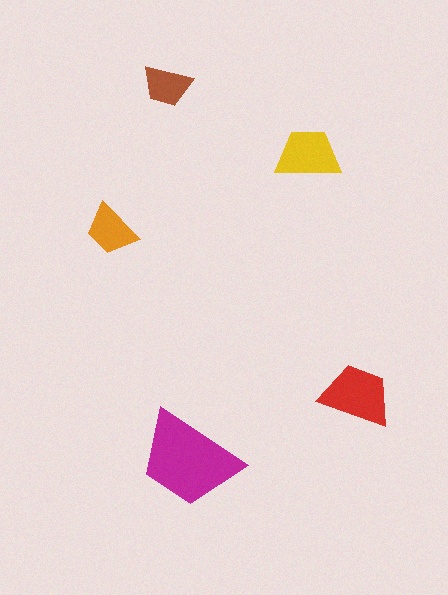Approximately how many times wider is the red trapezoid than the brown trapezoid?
About 1.5 times wider.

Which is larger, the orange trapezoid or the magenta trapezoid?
The magenta one.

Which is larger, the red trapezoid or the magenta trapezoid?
The magenta one.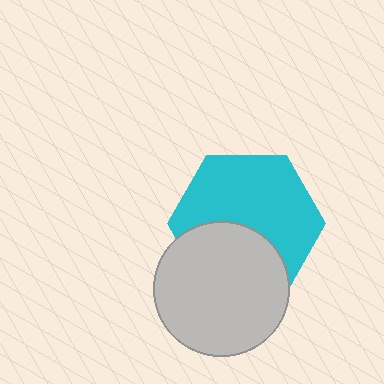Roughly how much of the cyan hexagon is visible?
About half of it is visible (roughly 63%).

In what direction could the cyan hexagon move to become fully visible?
The cyan hexagon could move up. That would shift it out from behind the light gray circle entirely.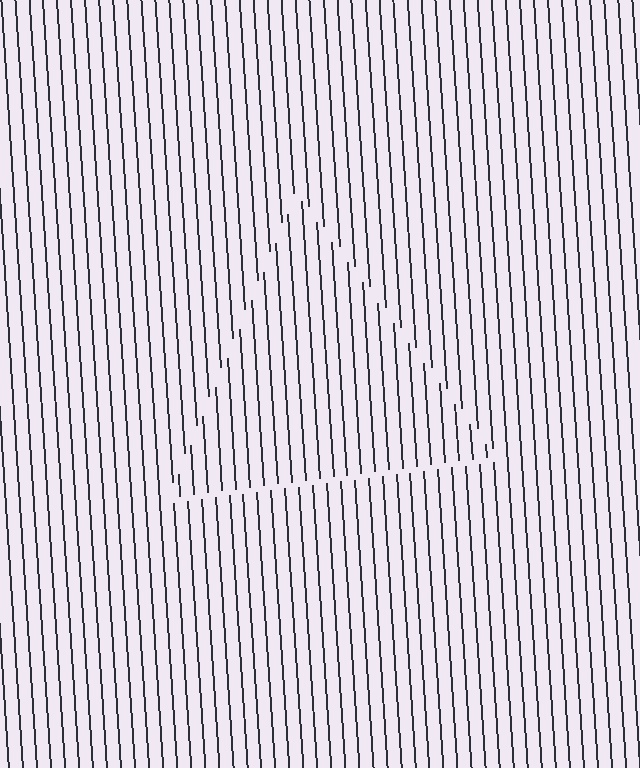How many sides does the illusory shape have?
3 sides — the line-ends trace a triangle.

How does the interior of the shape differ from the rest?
The interior of the shape contains the same grating, shifted by half a period — the contour is defined by the phase discontinuity where line-ends from the inner and outer gratings abut.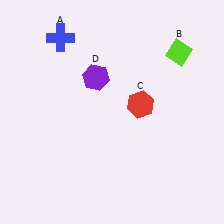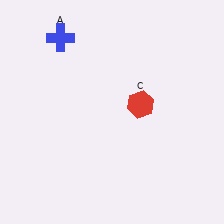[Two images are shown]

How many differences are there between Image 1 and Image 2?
There are 2 differences between the two images.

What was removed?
The lime diamond (B), the purple hexagon (D) were removed in Image 2.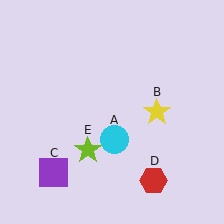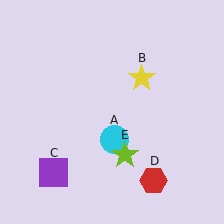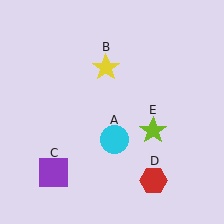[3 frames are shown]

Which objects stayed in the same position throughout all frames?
Cyan circle (object A) and purple square (object C) and red hexagon (object D) remained stationary.